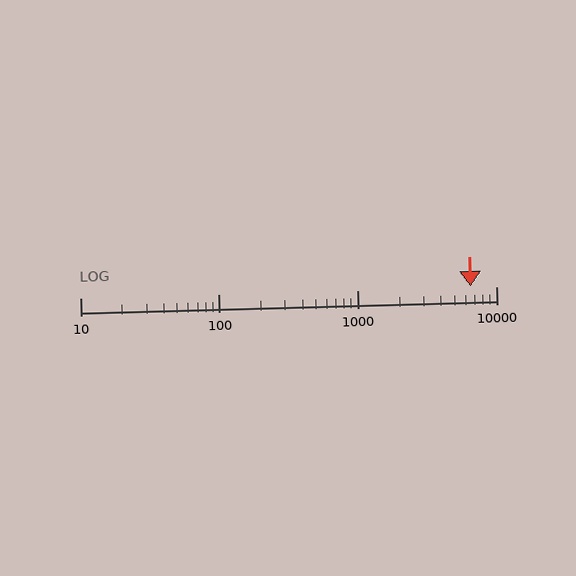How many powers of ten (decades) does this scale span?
The scale spans 3 decades, from 10 to 10000.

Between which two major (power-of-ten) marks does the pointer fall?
The pointer is between 1000 and 10000.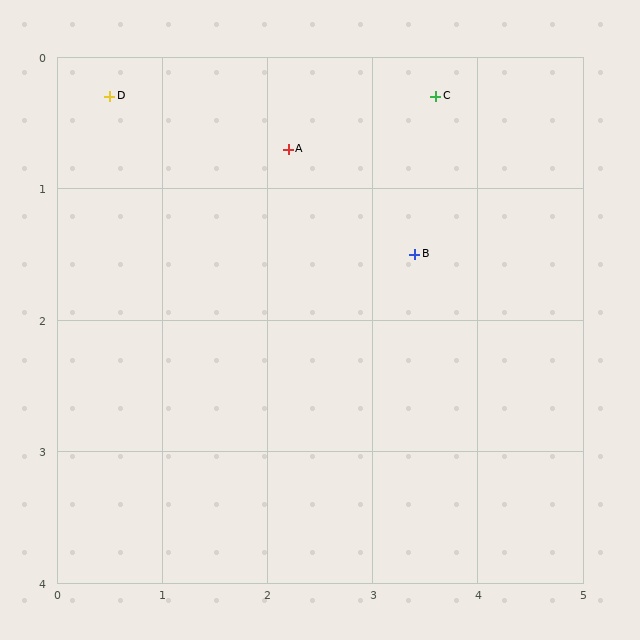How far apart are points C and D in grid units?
Points C and D are about 3.1 grid units apart.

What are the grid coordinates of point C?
Point C is at approximately (3.6, 0.3).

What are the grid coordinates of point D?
Point D is at approximately (0.5, 0.3).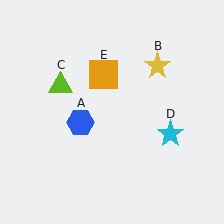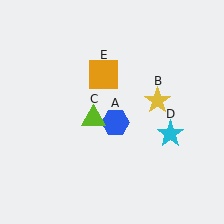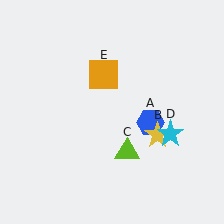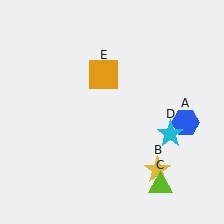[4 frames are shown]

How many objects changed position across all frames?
3 objects changed position: blue hexagon (object A), yellow star (object B), lime triangle (object C).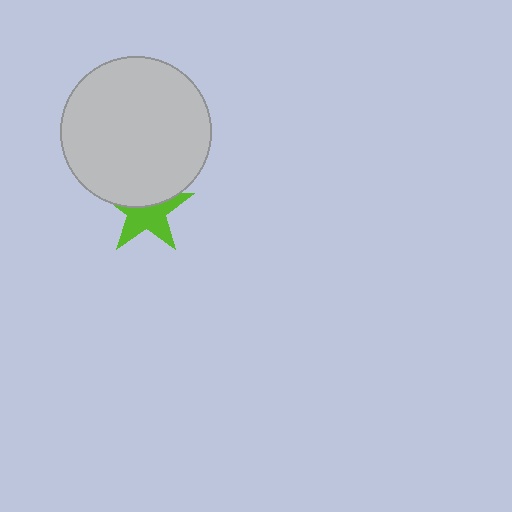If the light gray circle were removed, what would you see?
You would see the complete lime star.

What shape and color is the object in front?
The object in front is a light gray circle.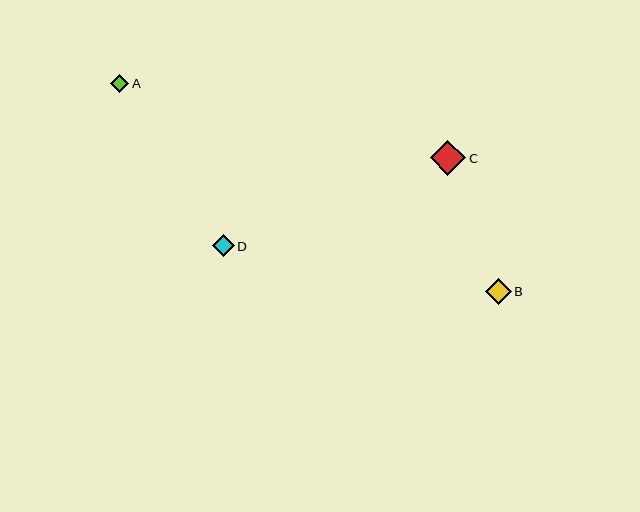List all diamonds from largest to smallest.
From largest to smallest: C, B, D, A.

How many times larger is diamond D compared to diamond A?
Diamond D is approximately 1.2 times the size of diamond A.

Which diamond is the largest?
Diamond C is the largest with a size of approximately 35 pixels.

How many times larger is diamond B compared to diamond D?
Diamond B is approximately 1.2 times the size of diamond D.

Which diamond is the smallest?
Diamond A is the smallest with a size of approximately 18 pixels.